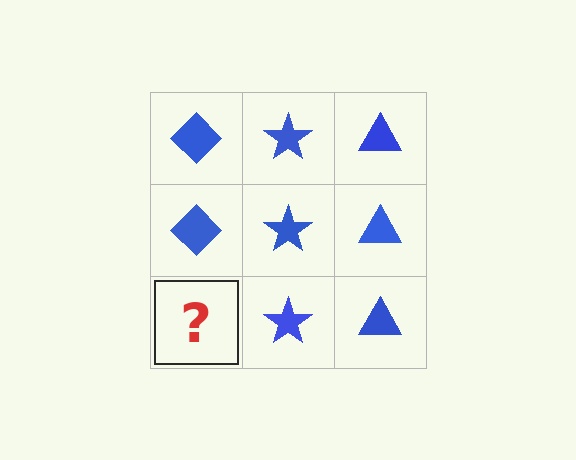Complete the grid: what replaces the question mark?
The question mark should be replaced with a blue diamond.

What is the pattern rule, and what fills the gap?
The rule is that each column has a consistent shape. The gap should be filled with a blue diamond.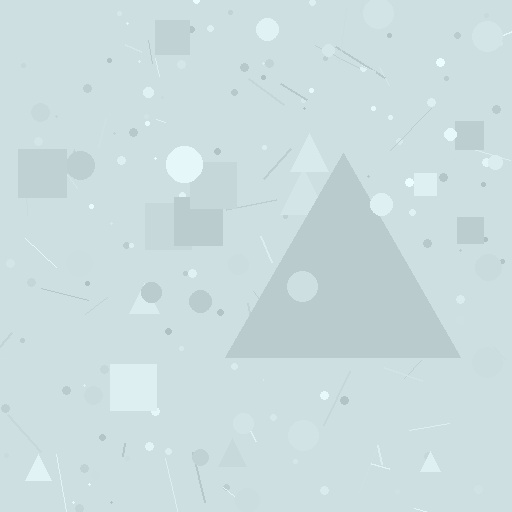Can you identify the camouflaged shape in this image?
The camouflaged shape is a triangle.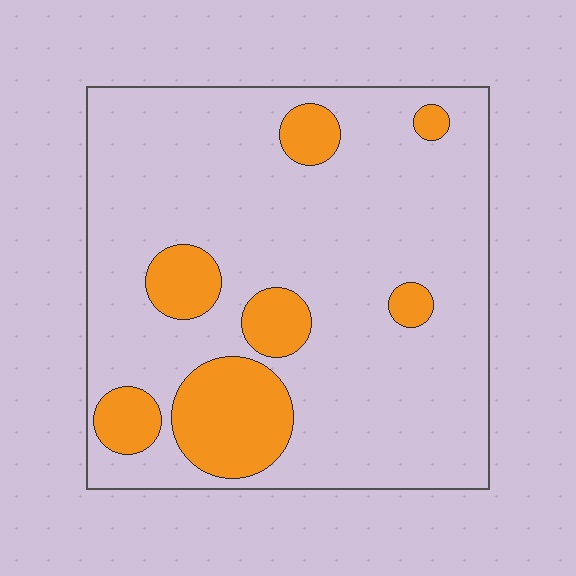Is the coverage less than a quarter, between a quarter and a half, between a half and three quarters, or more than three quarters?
Less than a quarter.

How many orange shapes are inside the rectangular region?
7.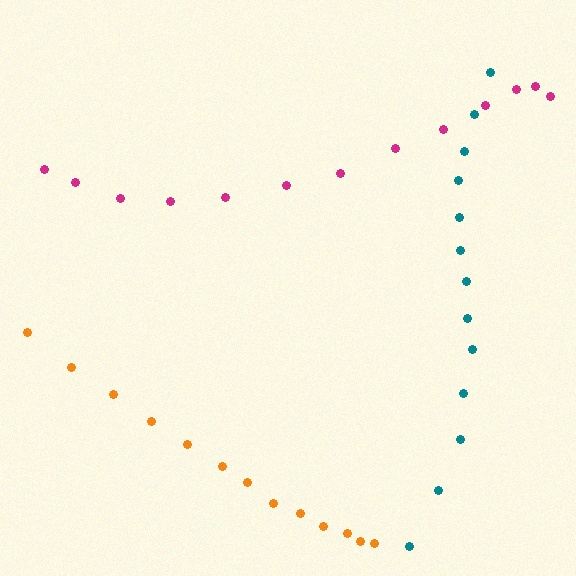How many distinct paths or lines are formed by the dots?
There are 3 distinct paths.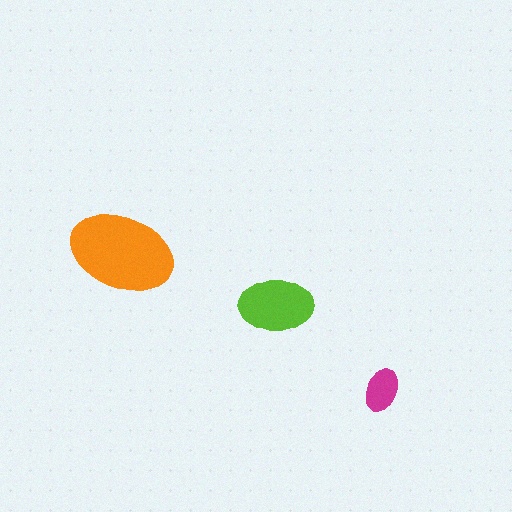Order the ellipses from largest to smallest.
the orange one, the lime one, the magenta one.